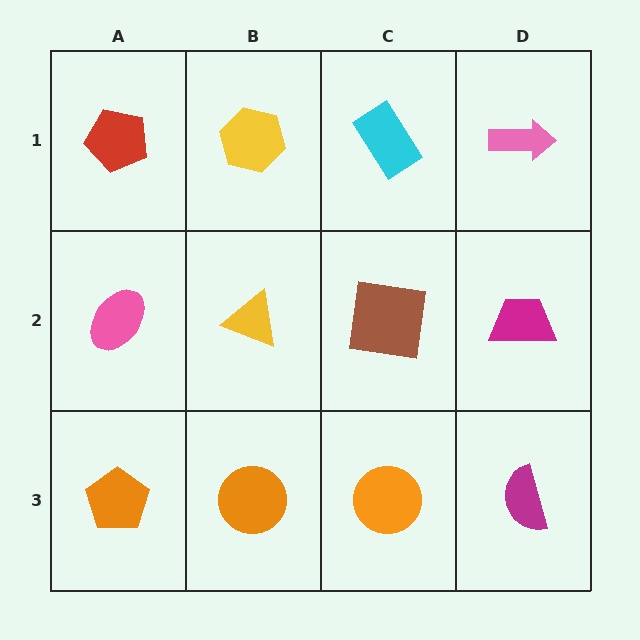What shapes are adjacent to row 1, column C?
A brown square (row 2, column C), a yellow hexagon (row 1, column B), a pink arrow (row 1, column D).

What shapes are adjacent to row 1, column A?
A pink ellipse (row 2, column A), a yellow hexagon (row 1, column B).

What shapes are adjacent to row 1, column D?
A magenta trapezoid (row 2, column D), a cyan rectangle (row 1, column C).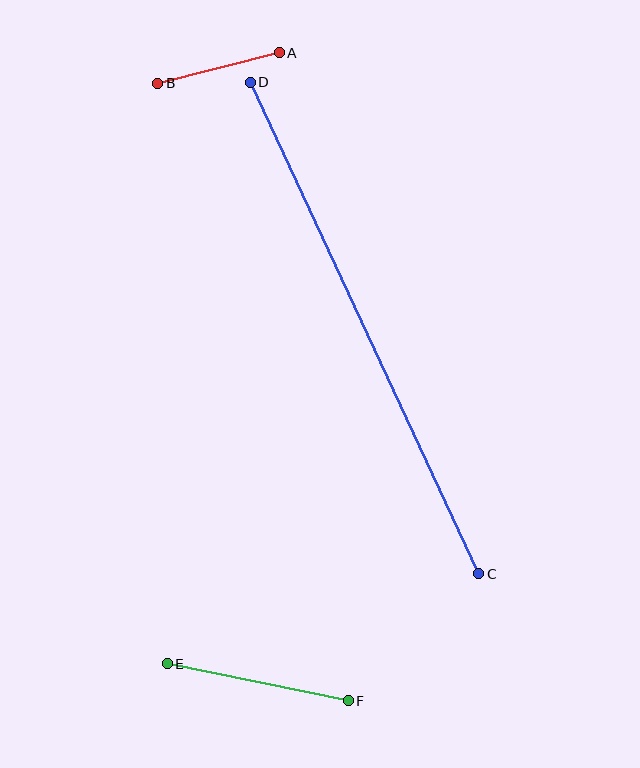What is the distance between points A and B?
The distance is approximately 125 pixels.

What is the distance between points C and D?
The distance is approximately 542 pixels.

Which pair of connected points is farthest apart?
Points C and D are farthest apart.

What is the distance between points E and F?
The distance is approximately 185 pixels.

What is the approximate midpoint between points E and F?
The midpoint is at approximately (258, 682) pixels.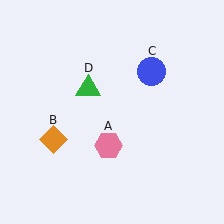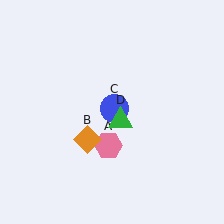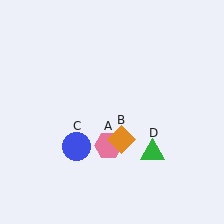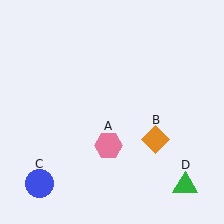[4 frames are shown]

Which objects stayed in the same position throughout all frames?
Pink hexagon (object A) remained stationary.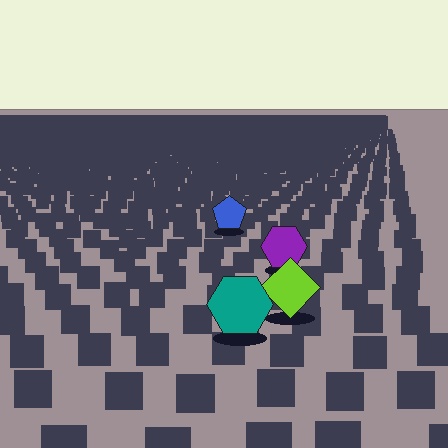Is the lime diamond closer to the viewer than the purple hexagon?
Yes. The lime diamond is closer — you can tell from the texture gradient: the ground texture is coarser near it.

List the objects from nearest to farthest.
From nearest to farthest: the teal hexagon, the lime diamond, the purple hexagon, the blue pentagon.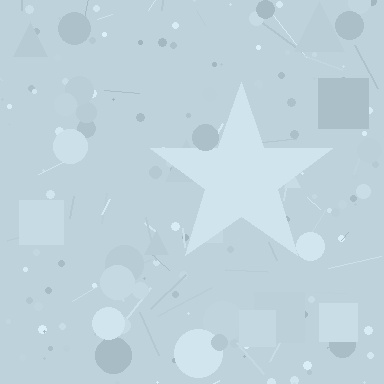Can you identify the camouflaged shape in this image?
The camouflaged shape is a star.